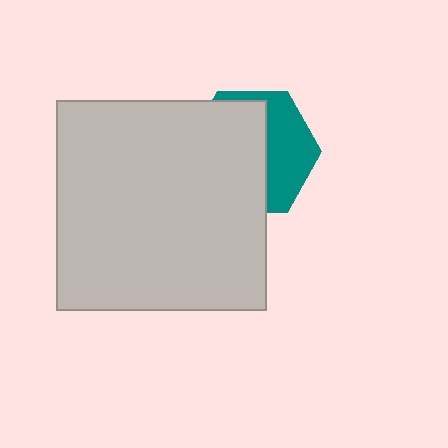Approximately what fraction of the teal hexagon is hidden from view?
Roughly 61% of the teal hexagon is hidden behind the light gray square.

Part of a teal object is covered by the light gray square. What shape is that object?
It is a hexagon.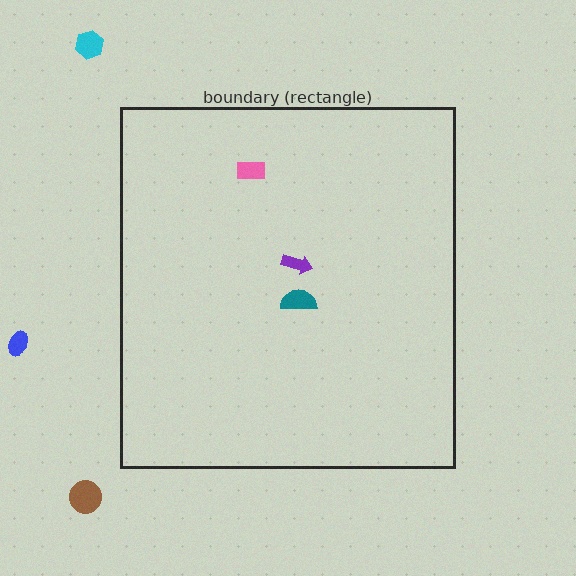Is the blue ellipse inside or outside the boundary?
Outside.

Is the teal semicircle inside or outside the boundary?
Inside.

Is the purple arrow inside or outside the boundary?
Inside.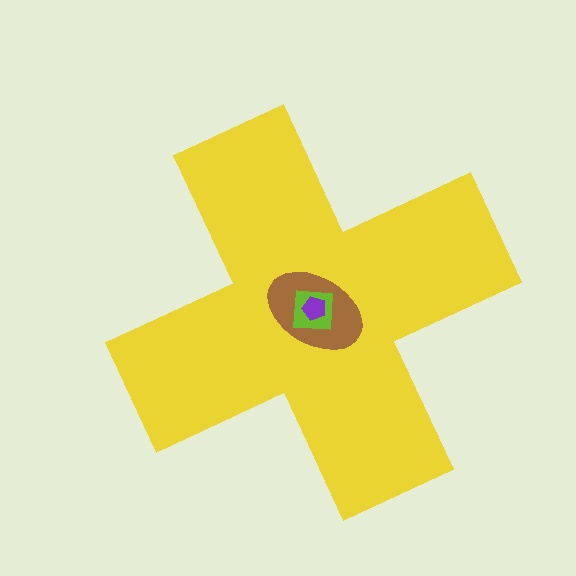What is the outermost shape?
The yellow cross.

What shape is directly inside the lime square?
The purple pentagon.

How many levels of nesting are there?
4.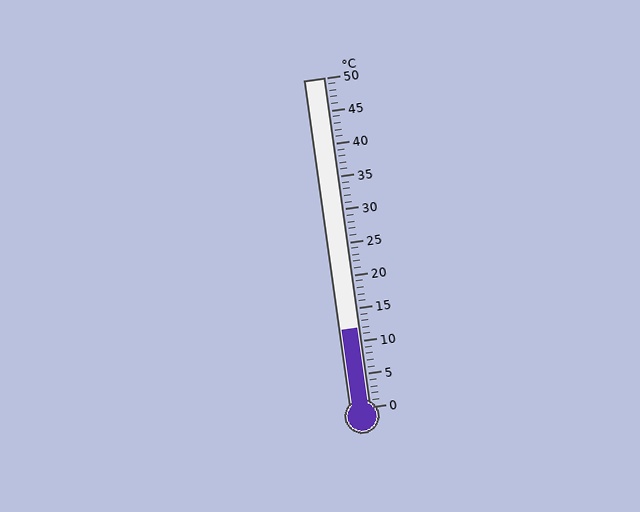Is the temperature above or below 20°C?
The temperature is below 20°C.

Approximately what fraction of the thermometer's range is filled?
The thermometer is filled to approximately 25% of its range.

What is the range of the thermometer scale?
The thermometer scale ranges from 0°C to 50°C.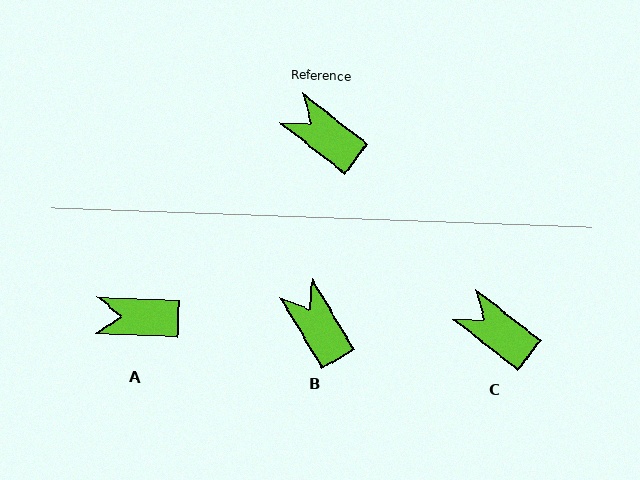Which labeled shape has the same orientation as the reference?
C.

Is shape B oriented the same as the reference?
No, it is off by about 22 degrees.